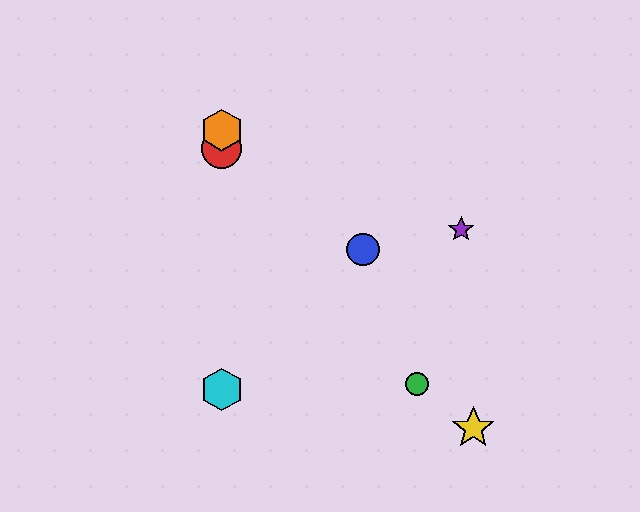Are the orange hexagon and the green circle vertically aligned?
No, the orange hexagon is at x≈222 and the green circle is at x≈417.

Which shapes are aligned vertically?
The red circle, the orange hexagon, the cyan hexagon are aligned vertically.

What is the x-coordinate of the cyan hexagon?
The cyan hexagon is at x≈222.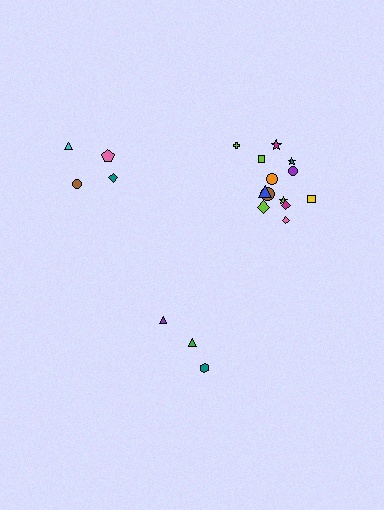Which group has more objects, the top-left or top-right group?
The top-right group.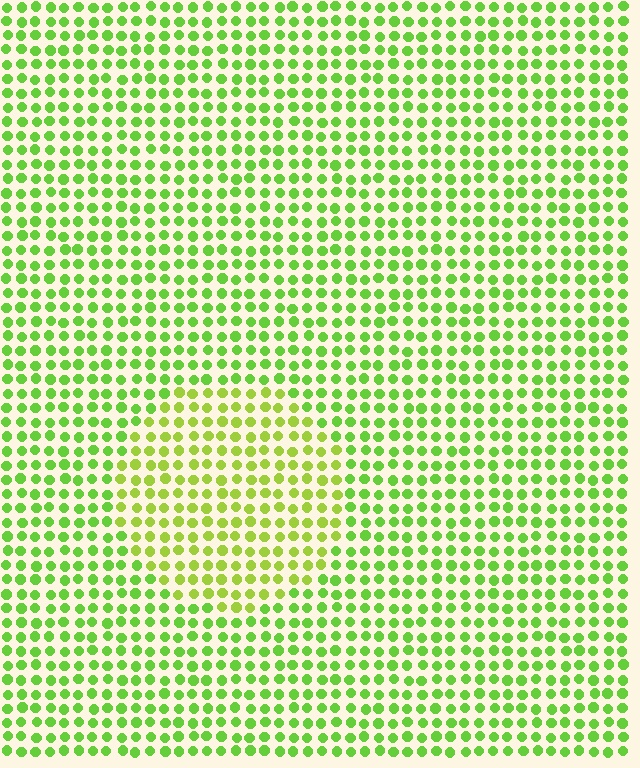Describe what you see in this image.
The image is filled with small lime elements in a uniform arrangement. A circle-shaped region is visible where the elements are tinted to a slightly different hue, forming a subtle color boundary.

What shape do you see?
I see a circle.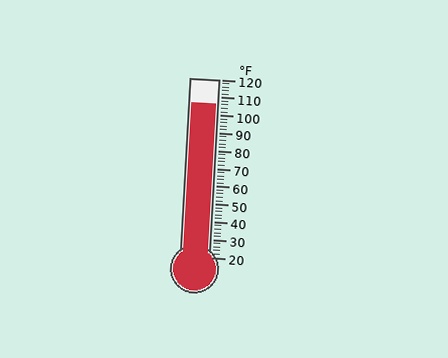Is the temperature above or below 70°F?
The temperature is above 70°F.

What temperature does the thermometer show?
The thermometer shows approximately 106°F.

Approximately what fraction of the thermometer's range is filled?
The thermometer is filled to approximately 85% of its range.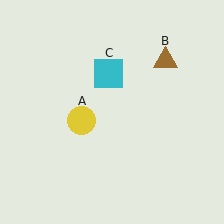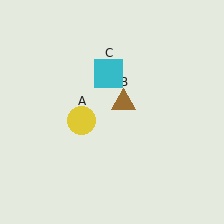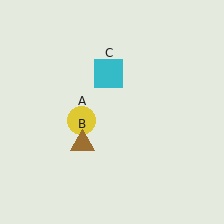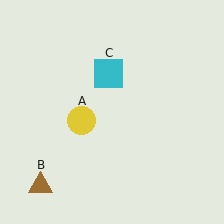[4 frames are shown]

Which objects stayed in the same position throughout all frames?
Yellow circle (object A) and cyan square (object C) remained stationary.